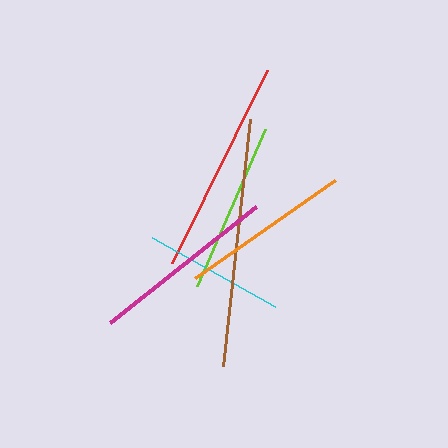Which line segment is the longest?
The brown line is the longest at approximately 248 pixels.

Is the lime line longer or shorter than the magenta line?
The magenta line is longer than the lime line.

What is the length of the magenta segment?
The magenta segment is approximately 187 pixels long.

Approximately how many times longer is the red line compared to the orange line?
The red line is approximately 1.3 times the length of the orange line.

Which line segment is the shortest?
The cyan line is the shortest at approximately 141 pixels.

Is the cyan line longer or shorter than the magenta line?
The magenta line is longer than the cyan line.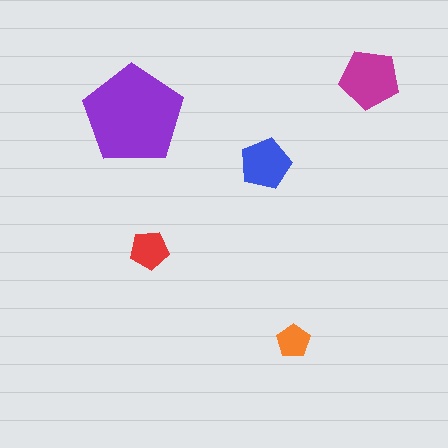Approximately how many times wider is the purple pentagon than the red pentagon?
About 2.5 times wider.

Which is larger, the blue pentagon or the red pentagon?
The blue one.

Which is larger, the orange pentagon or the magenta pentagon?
The magenta one.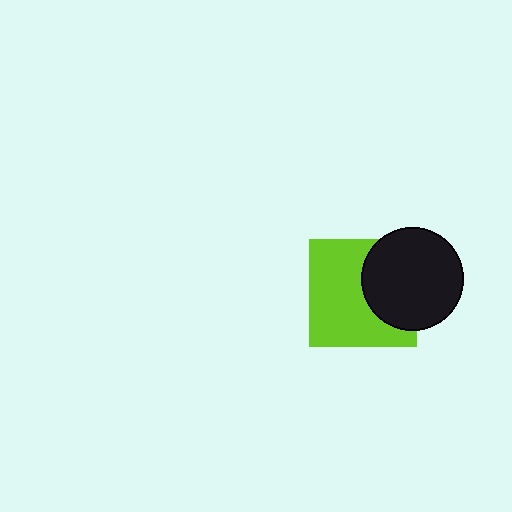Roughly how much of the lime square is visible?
About half of it is visible (roughly 62%).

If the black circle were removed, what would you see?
You would see the complete lime square.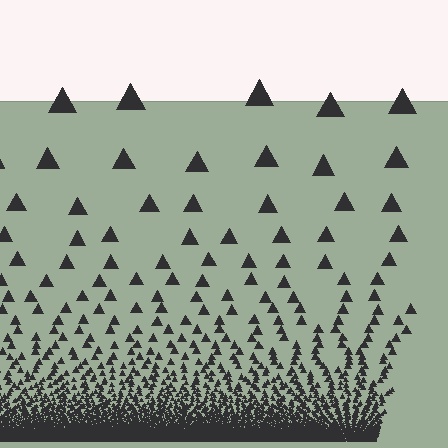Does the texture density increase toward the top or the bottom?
Density increases toward the bottom.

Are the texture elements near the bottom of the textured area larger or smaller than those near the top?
Smaller. The gradient is inverted — elements near the bottom are smaller and denser.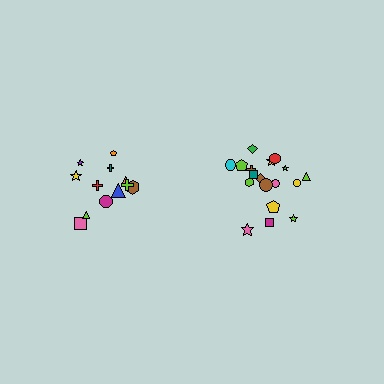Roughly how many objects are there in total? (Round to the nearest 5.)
Roughly 30 objects in total.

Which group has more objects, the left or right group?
The right group.